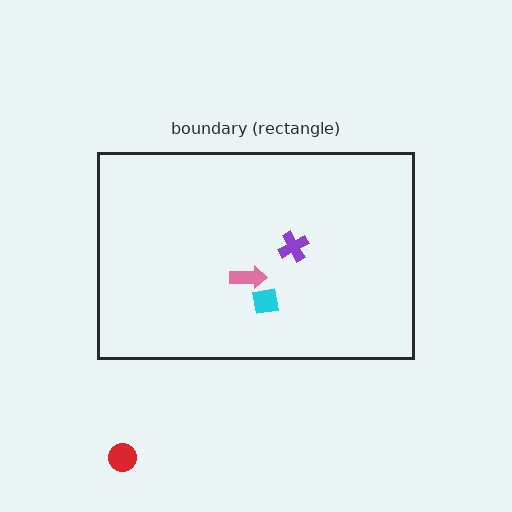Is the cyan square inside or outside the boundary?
Inside.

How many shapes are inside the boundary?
3 inside, 1 outside.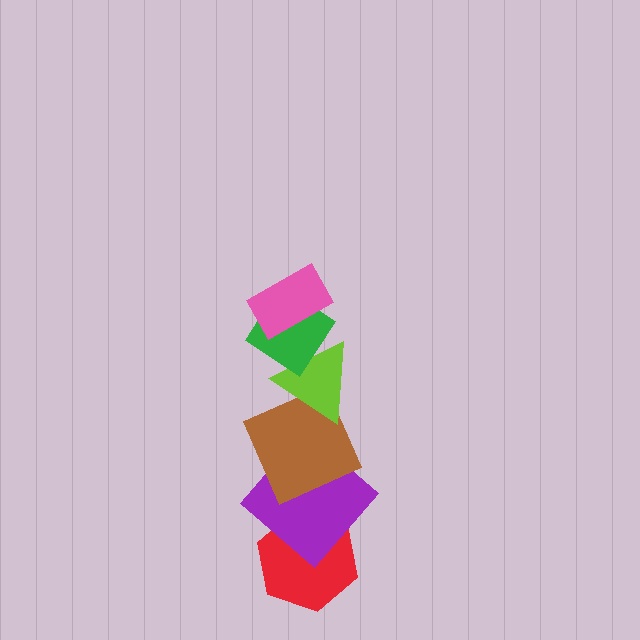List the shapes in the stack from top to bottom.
From top to bottom: the pink rectangle, the green diamond, the lime triangle, the brown square, the purple diamond, the red hexagon.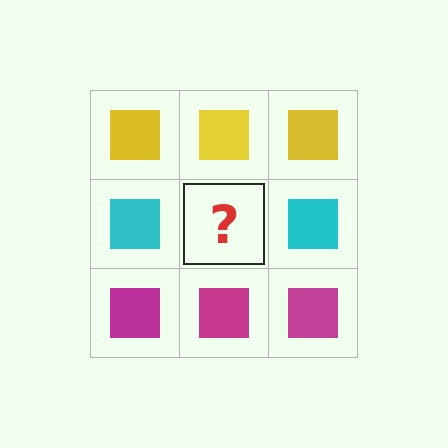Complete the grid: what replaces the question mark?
The question mark should be replaced with a cyan square.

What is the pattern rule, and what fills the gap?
The rule is that each row has a consistent color. The gap should be filled with a cyan square.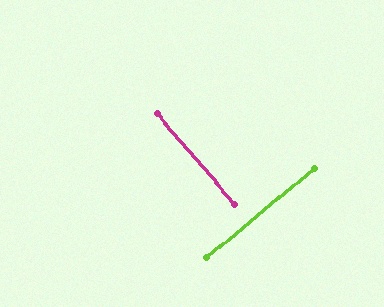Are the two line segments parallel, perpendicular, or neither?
Perpendicular — they meet at approximately 89°.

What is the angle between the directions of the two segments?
Approximately 89 degrees.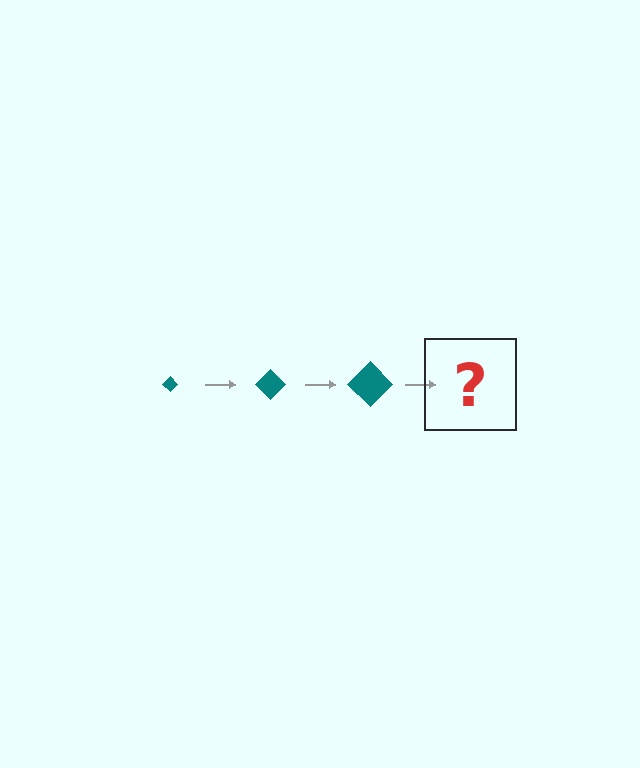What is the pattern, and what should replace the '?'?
The pattern is that the diamond gets progressively larger each step. The '?' should be a teal diamond, larger than the previous one.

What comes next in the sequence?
The next element should be a teal diamond, larger than the previous one.